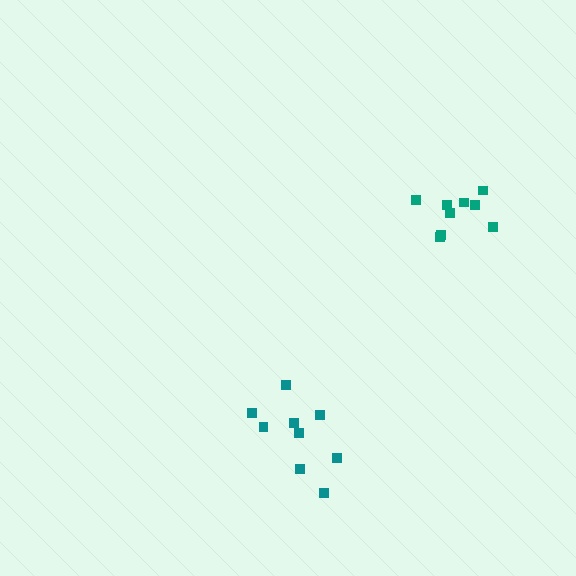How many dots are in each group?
Group 1: 9 dots, Group 2: 9 dots (18 total).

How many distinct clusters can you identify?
There are 2 distinct clusters.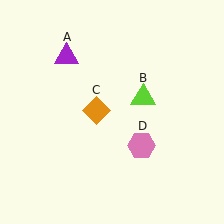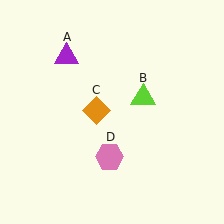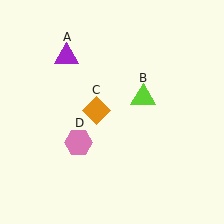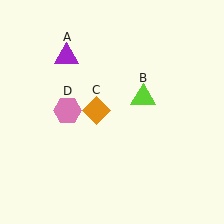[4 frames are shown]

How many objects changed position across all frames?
1 object changed position: pink hexagon (object D).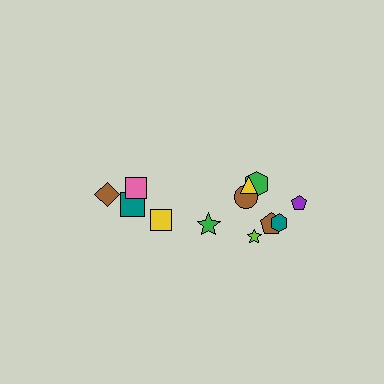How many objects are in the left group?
There are 5 objects.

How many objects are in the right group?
There are 8 objects.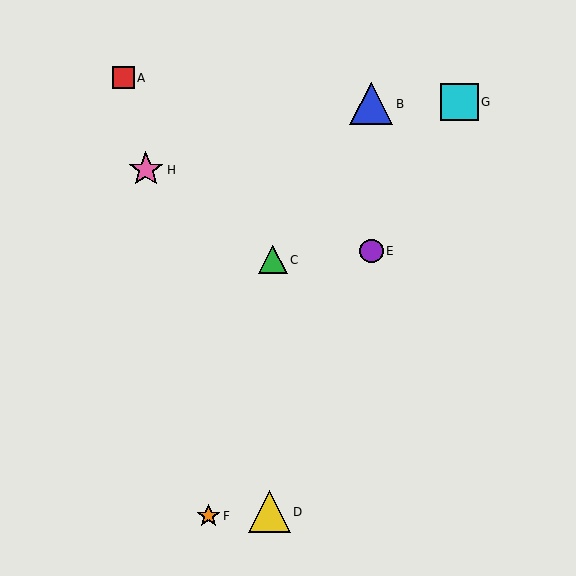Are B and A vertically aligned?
No, B is at x≈371 and A is at x≈124.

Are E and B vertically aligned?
Yes, both are at x≈371.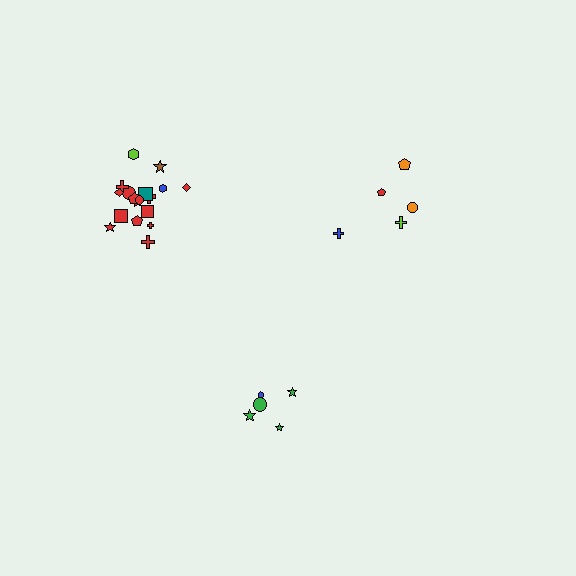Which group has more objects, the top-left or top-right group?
The top-left group.